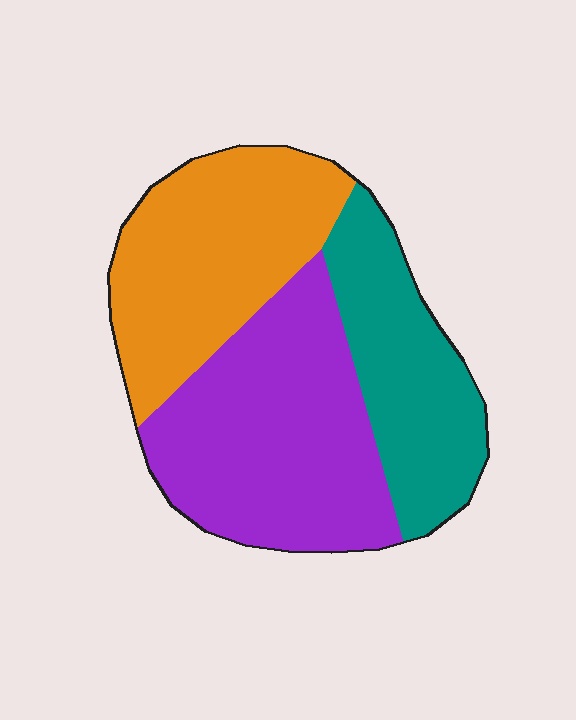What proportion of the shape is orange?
Orange takes up between a quarter and a half of the shape.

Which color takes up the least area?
Teal, at roughly 25%.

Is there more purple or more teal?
Purple.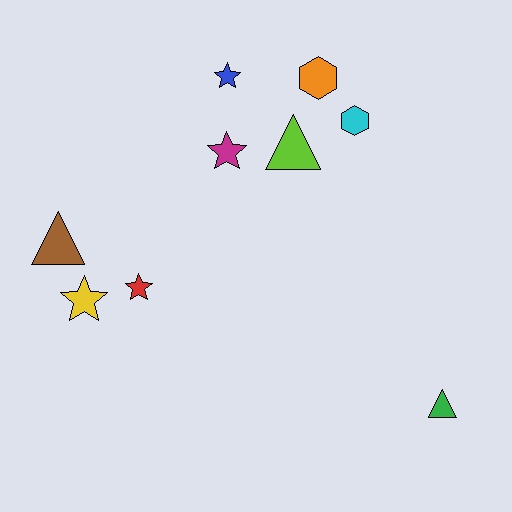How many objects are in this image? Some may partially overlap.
There are 9 objects.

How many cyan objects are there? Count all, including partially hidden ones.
There is 1 cyan object.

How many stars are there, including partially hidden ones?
There are 4 stars.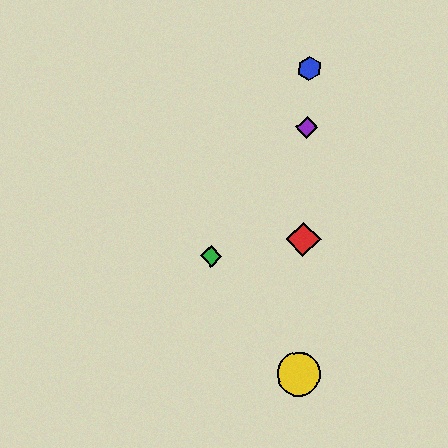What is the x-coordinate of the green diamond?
The green diamond is at x≈211.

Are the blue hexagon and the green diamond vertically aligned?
No, the blue hexagon is at x≈309 and the green diamond is at x≈211.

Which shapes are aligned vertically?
The red diamond, the blue hexagon, the yellow circle, the purple diamond are aligned vertically.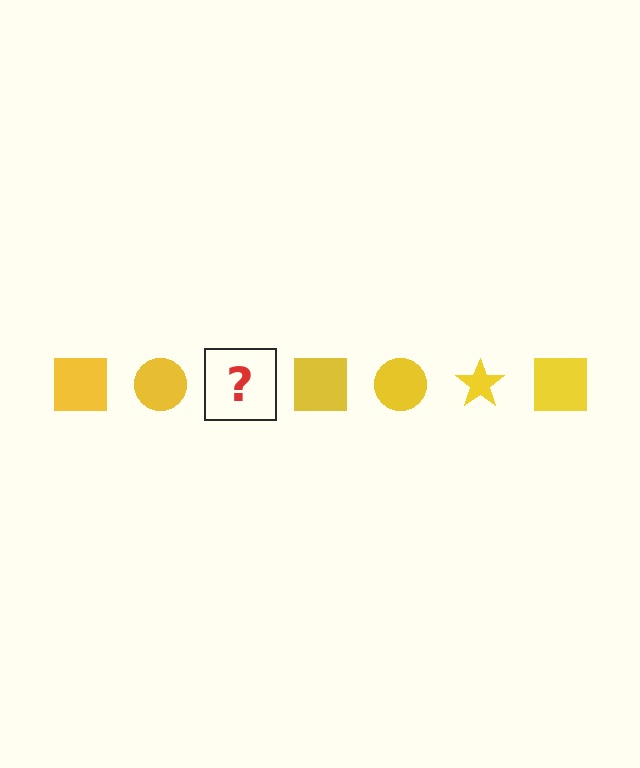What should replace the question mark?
The question mark should be replaced with a yellow star.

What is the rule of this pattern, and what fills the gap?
The rule is that the pattern cycles through square, circle, star shapes in yellow. The gap should be filled with a yellow star.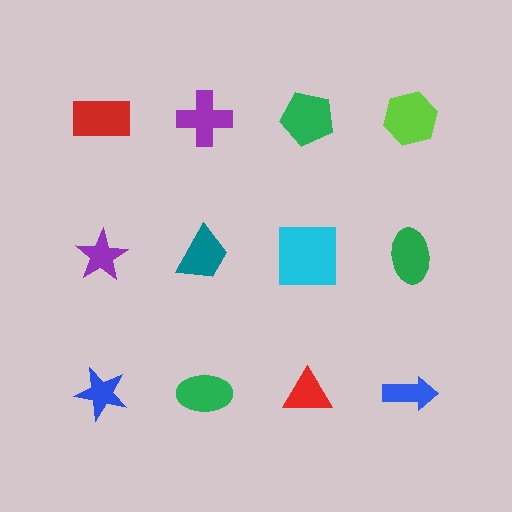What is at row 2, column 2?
A teal trapezoid.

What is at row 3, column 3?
A red triangle.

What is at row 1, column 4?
A lime hexagon.